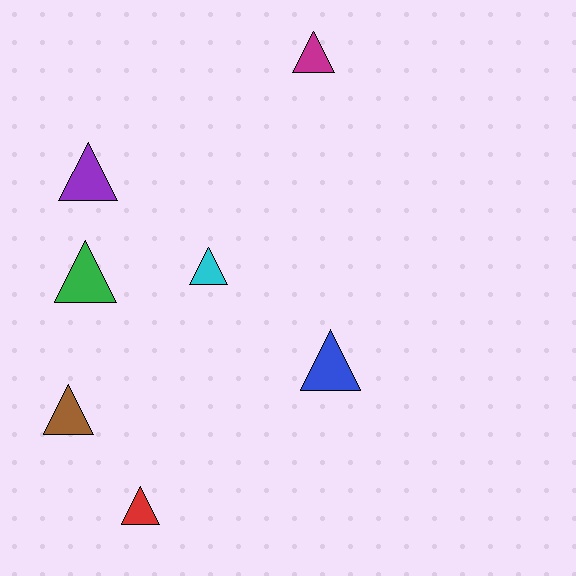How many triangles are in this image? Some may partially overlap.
There are 7 triangles.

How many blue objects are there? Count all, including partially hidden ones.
There is 1 blue object.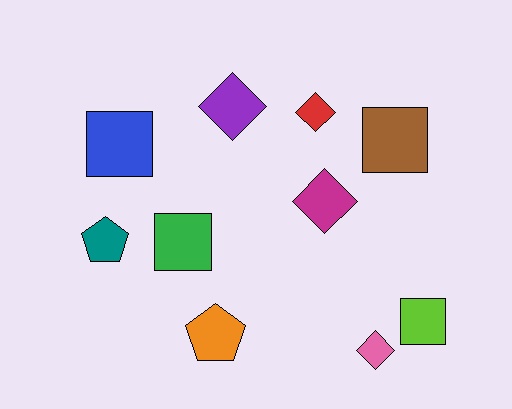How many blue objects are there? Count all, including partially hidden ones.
There is 1 blue object.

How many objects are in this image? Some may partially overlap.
There are 10 objects.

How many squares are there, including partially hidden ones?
There are 4 squares.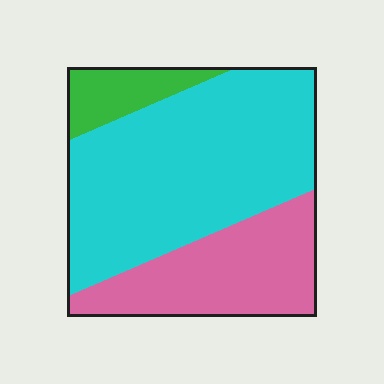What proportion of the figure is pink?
Pink covers around 30% of the figure.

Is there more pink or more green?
Pink.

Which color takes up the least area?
Green, at roughly 10%.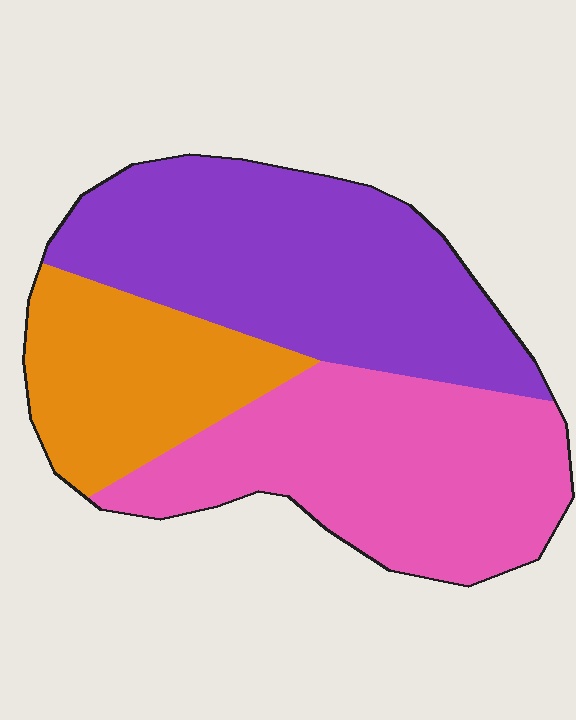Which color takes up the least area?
Orange, at roughly 20%.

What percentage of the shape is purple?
Purple covers 41% of the shape.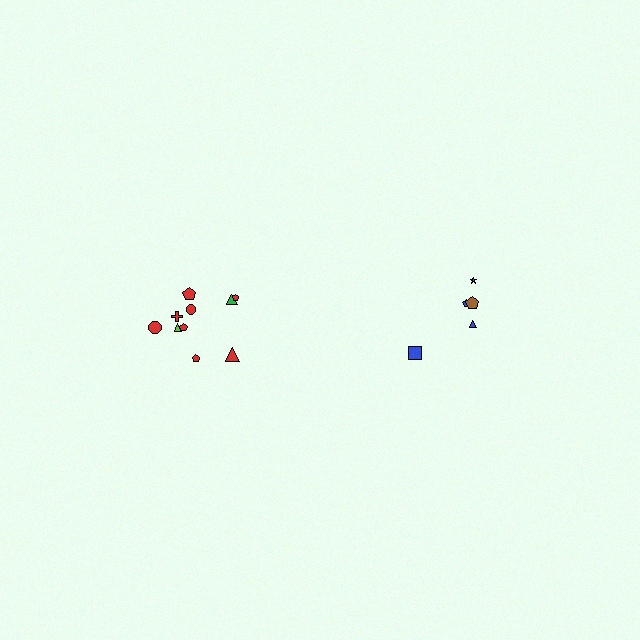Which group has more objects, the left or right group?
The left group.